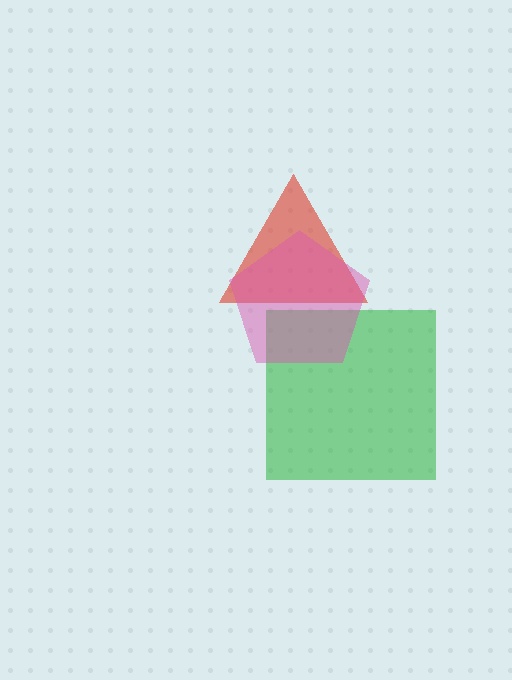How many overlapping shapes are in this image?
There are 3 overlapping shapes in the image.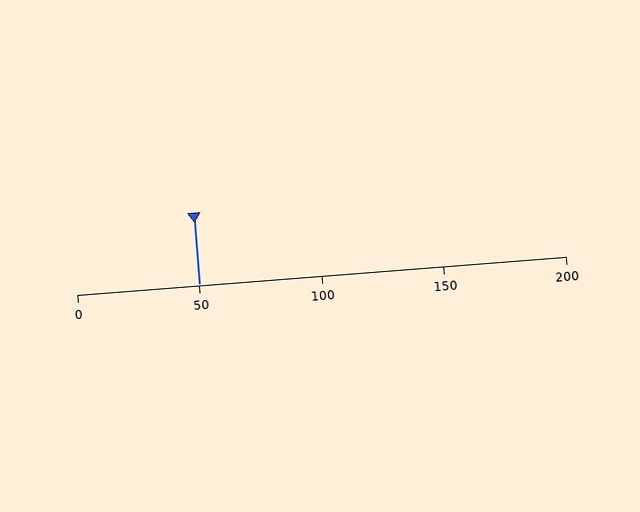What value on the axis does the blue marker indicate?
The marker indicates approximately 50.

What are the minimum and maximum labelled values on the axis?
The axis runs from 0 to 200.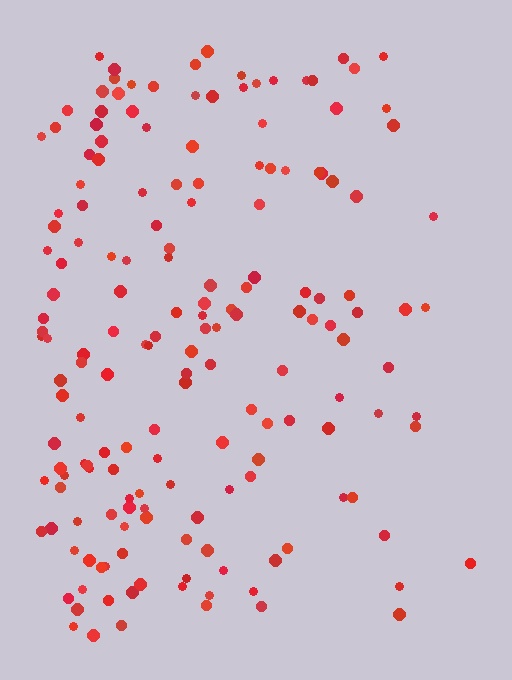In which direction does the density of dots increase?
From right to left, with the left side densest.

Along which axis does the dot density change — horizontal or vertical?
Horizontal.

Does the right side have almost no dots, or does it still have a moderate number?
Still a moderate number, just noticeably fewer than the left.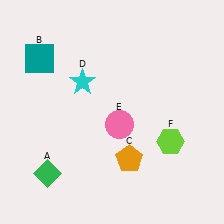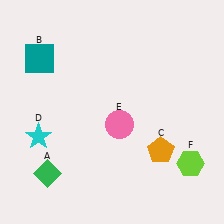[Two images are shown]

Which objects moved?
The objects that moved are: the orange pentagon (C), the cyan star (D), the lime hexagon (F).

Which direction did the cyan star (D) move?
The cyan star (D) moved down.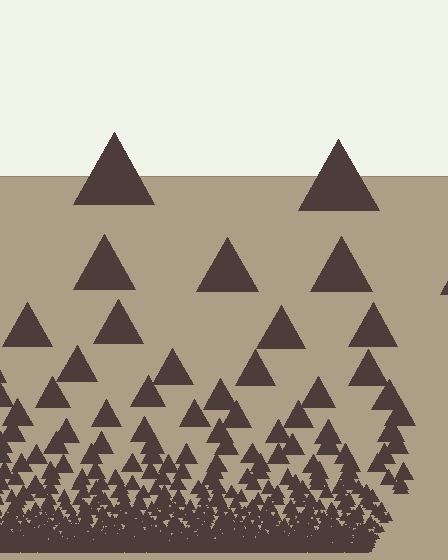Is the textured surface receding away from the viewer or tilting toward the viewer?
The surface appears to tilt toward the viewer. Texture elements get larger and sparser toward the top.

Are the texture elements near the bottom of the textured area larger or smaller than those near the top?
Smaller. The gradient is inverted — elements near the bottom are smaller and denser.